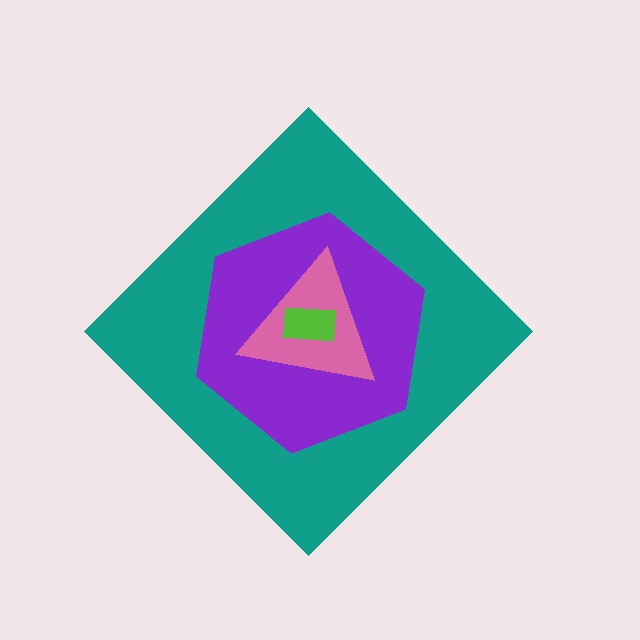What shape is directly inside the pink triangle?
The lime rectangle.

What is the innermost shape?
The lime rectangle.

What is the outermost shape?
The teal diamond.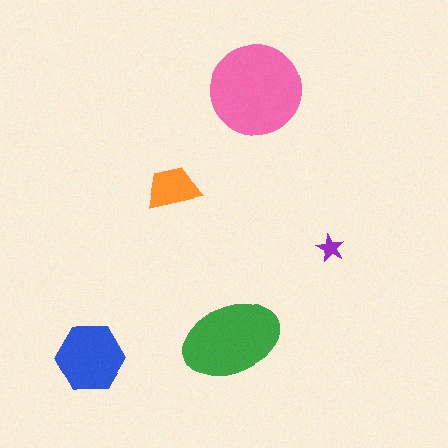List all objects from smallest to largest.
The purple star, the orange trapezoid, the blue hexagon, the green ellipse, the pink circle.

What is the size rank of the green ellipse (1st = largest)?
2nd.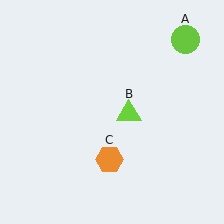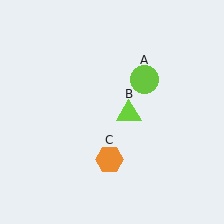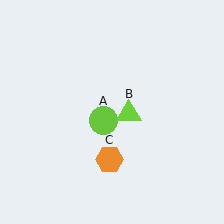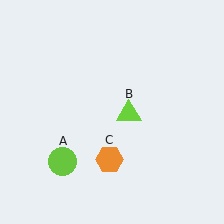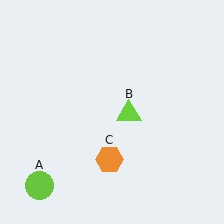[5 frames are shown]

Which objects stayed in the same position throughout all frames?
Lime triangle (object B) and orange hexagon (object C) remained stationary.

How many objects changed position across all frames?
1 object changed position: lime circle (object A).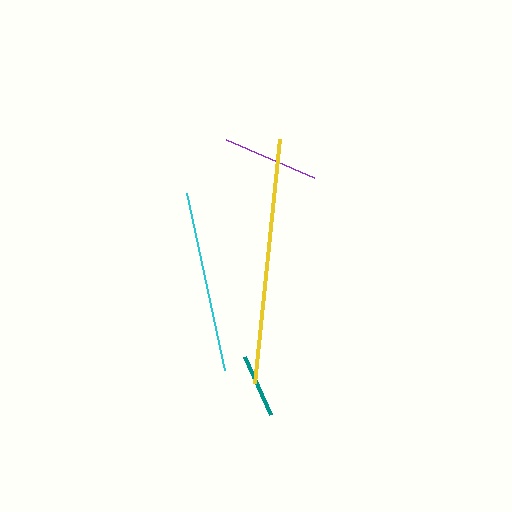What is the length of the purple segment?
The purple segment is approximately 96 pixels long.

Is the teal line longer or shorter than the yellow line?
The yellow line is longer than the teal line.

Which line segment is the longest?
The yellow line is the longest at approximately 246 pixels.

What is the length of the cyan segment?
The cyan segment is approximately 181 pixels long.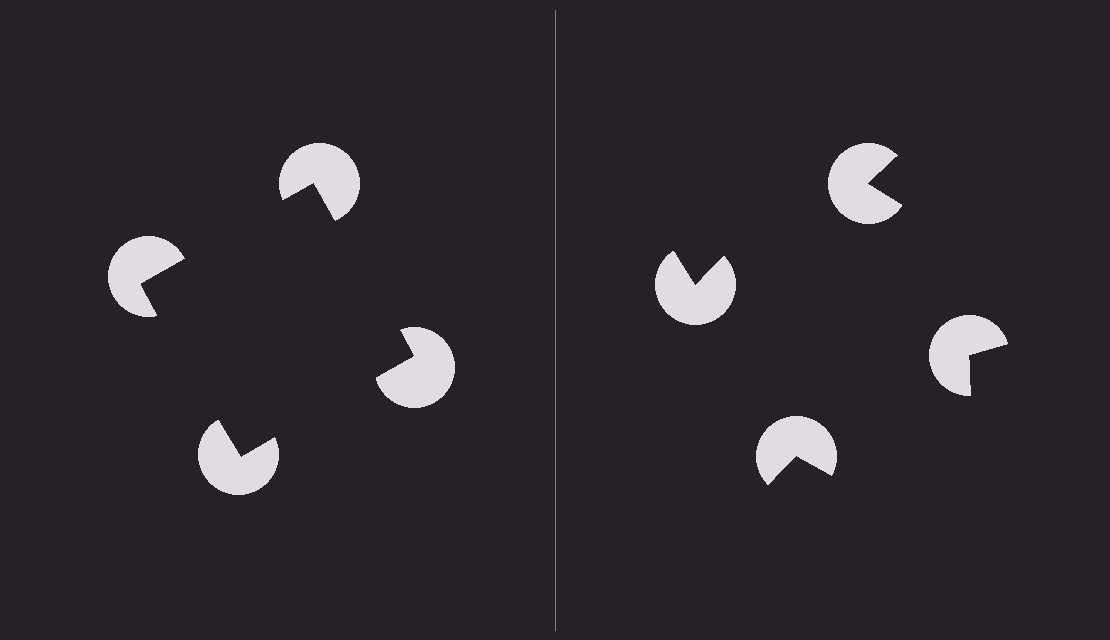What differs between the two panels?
The pac-man discs are positioned identically on both sides; only the wedge orientations differ. On the left they align to a square; on the right they are misaligned.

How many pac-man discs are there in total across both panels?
8 — 4 on each side.